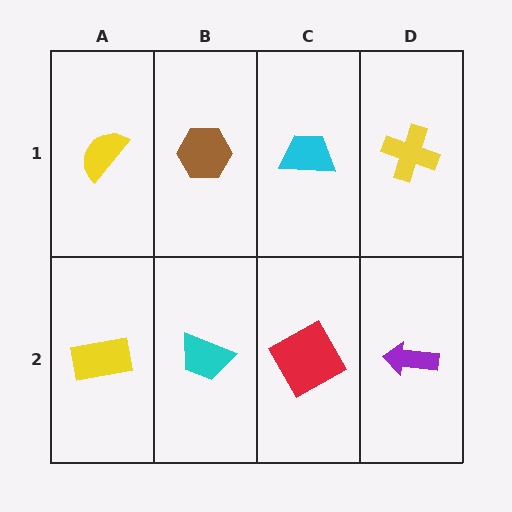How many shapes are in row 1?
4 shapes.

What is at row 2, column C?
A red square.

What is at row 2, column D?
A purple arrow.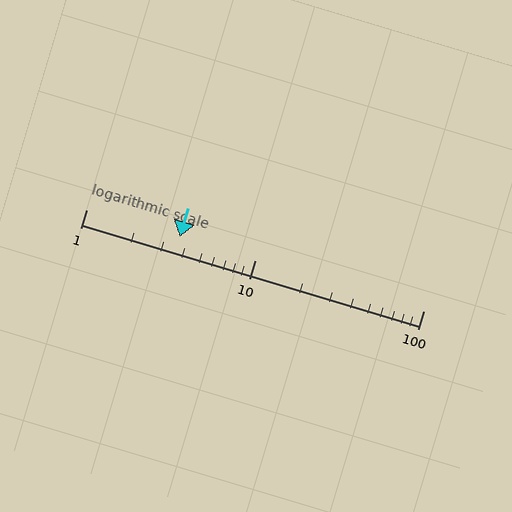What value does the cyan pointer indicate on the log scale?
The pointer indicates approximately 3.6.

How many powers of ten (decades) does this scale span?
The scale spans 2 decades, from 1 to 100.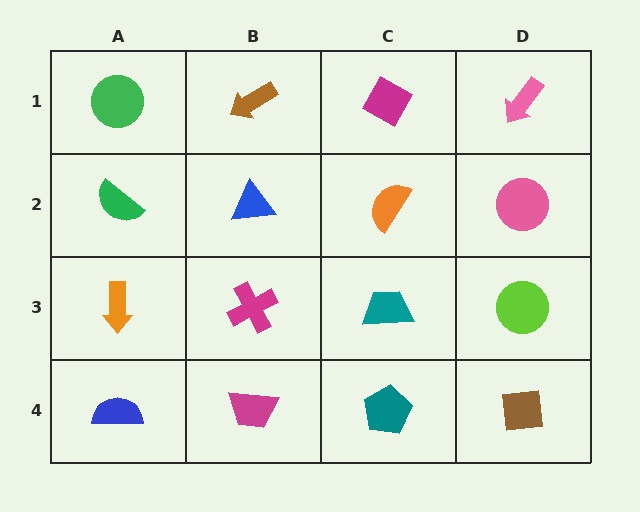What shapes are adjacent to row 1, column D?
A pink circle (row 2, column D), a magenta diamond (row 1, column C).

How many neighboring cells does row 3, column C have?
4.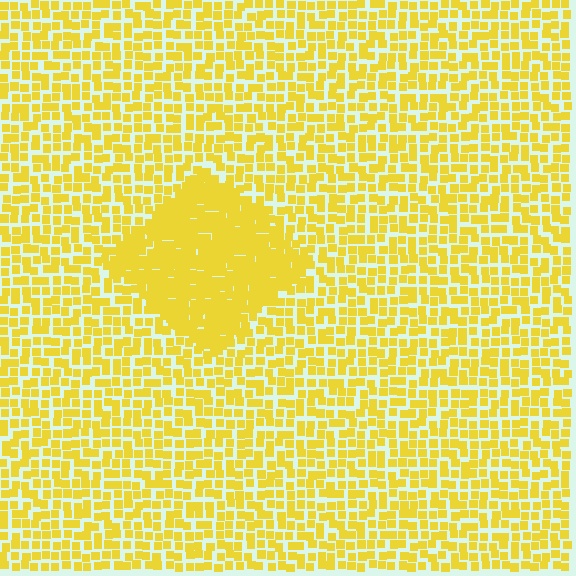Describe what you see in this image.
The image contains small yellow elements arranged at two different densities. A diamond-shaped region is visible where the elements are more densely packed than the surrounding area.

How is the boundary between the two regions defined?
The boundary is defined by a change in element density (approximately 2.0x ratio). All elements are the same color, size, and shape.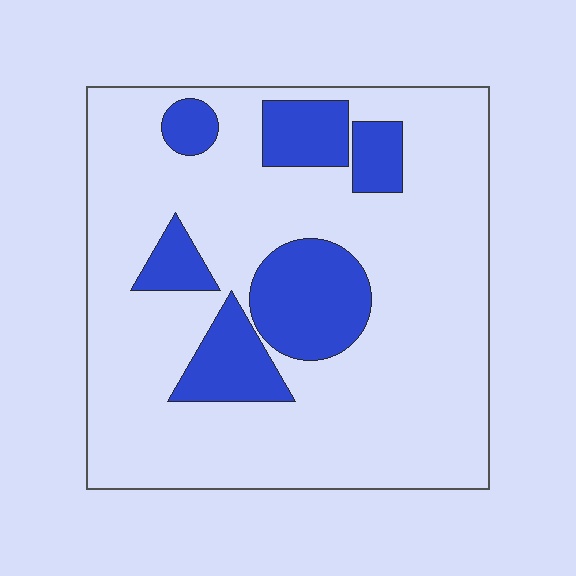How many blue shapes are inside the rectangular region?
6.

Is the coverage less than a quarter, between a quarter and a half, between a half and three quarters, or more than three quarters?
Less than a quarter.